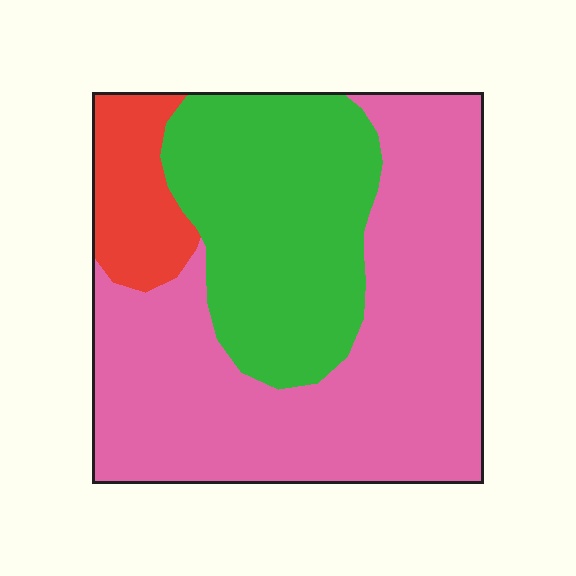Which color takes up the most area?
Pink, at roughly 55%.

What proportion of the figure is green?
Green takes up between a quarter and a half of the figure.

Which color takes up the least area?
Red, at roughly 10%.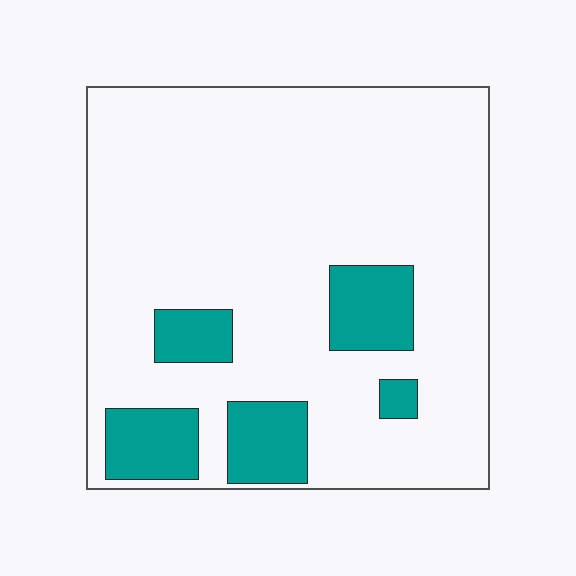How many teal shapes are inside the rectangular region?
5.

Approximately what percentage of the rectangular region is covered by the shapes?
Approximately 15%.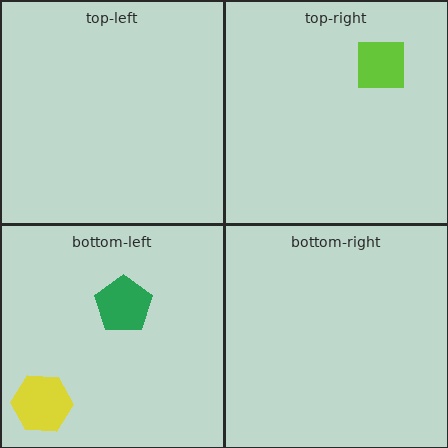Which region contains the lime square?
The top-right region.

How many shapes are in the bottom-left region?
2.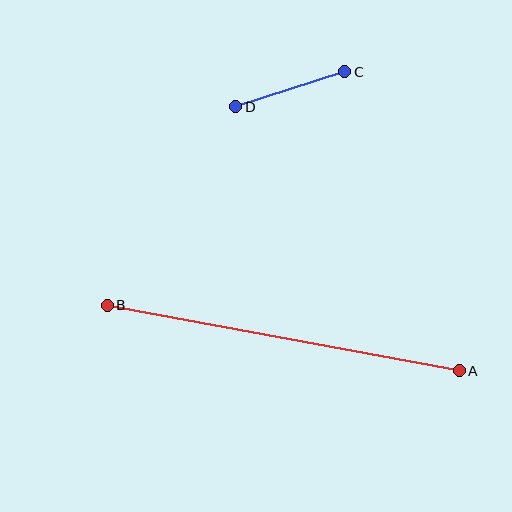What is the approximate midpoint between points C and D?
The midpoint is at approximately (290, 89) pixels.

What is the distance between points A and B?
The distance is approximately 358 pixels.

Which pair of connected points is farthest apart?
Points A and B are farthest apart.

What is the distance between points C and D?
The distance is approximately 114 pixels.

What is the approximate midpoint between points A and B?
The midpoint is at approximately (283, 338) pixels.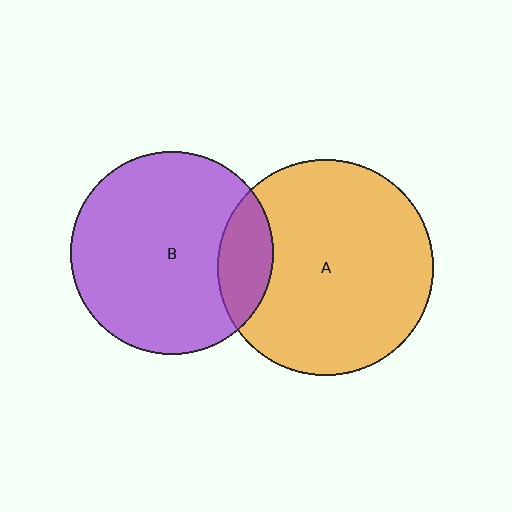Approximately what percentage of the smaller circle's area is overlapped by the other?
Approximately 15%.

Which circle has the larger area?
Circle A (orange).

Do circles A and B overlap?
Yes.